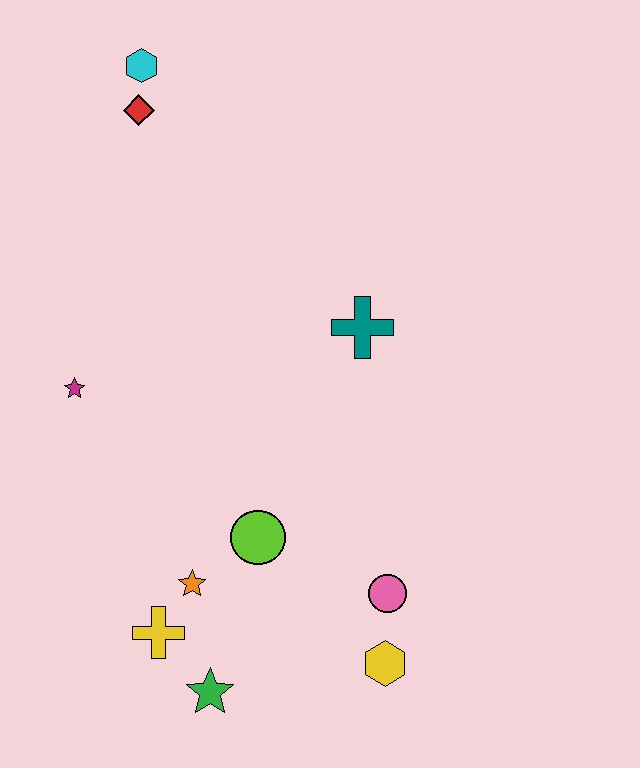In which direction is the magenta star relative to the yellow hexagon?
The magenta star is to the left of the yellow hexagon.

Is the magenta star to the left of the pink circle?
Yes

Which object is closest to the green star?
The yellow cross is closest to the green star.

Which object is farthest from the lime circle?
The cyan hexagon is farthest from the lime circle.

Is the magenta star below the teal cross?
Yes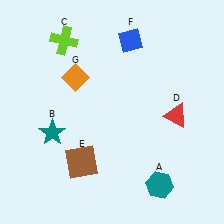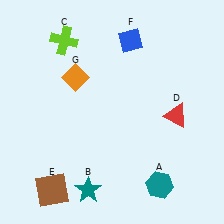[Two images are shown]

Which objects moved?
The objects that moved are: the teal star (B), the brown square (E).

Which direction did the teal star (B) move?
The teal star (B) moved down.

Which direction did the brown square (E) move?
The brown square (E) moved left.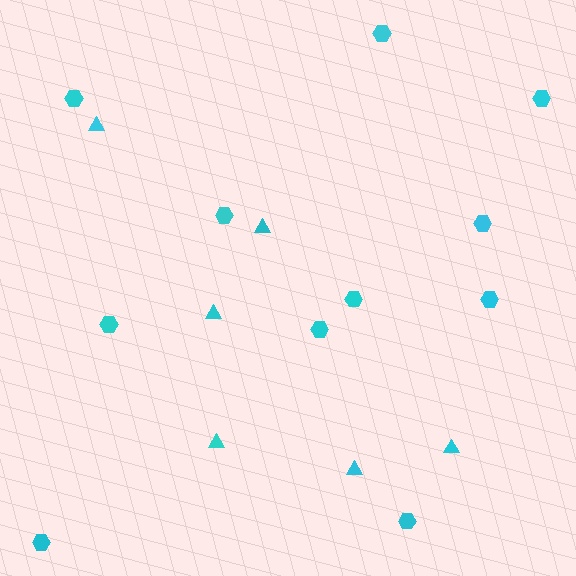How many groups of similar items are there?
There are 2 groups: one group of hexagons (11) and one group of triangles (6).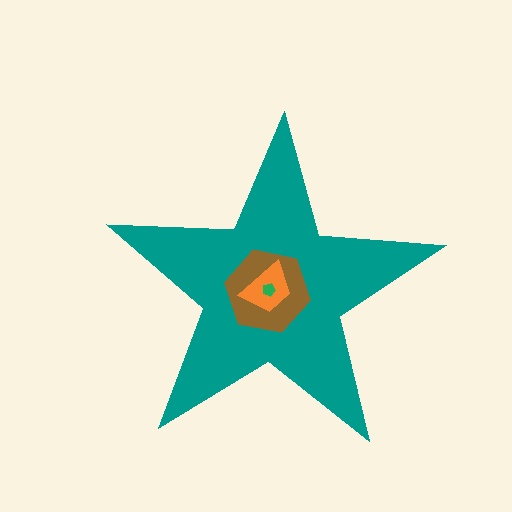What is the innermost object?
The green pentagon.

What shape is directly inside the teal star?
The brown hexagon.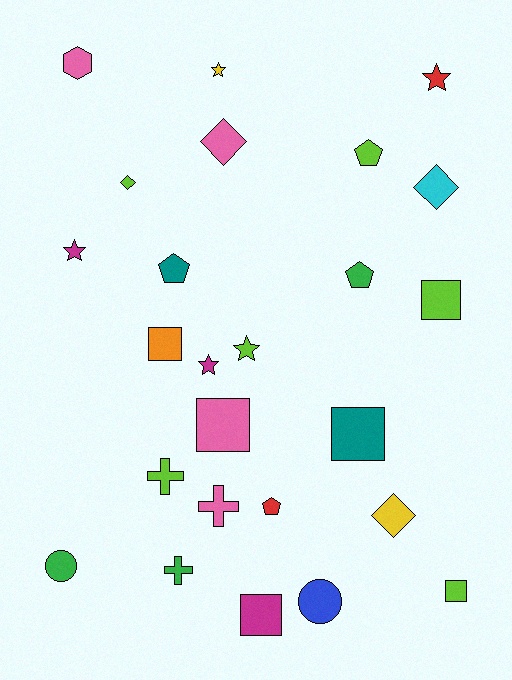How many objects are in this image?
There are 25 objects.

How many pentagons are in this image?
There are 4 pentagons.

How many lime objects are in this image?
There are 6 lime objects.